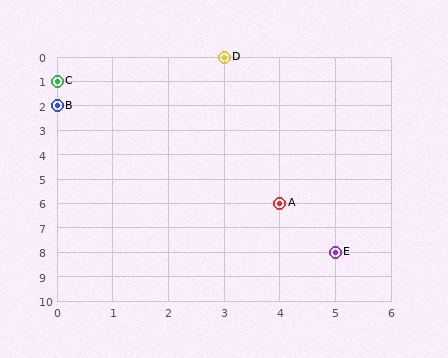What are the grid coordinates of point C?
Point C is at grid coordinates (0, 1).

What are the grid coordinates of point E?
Point E is at grid coordinates (5, 8).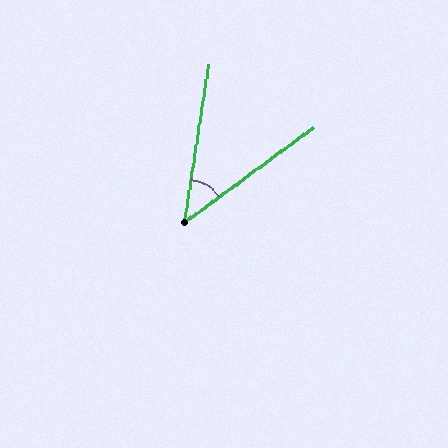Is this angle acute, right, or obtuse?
It is acute.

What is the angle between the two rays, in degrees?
Approximately 45 degrees.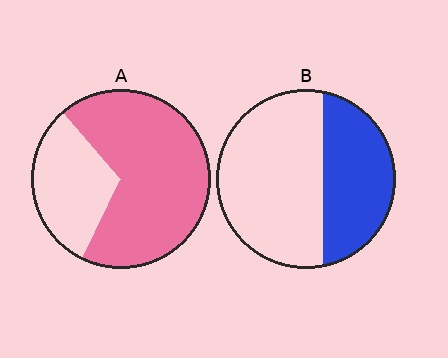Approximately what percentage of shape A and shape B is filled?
A is approximately 70% and B is approximately 40%.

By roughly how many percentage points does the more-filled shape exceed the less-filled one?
By roughly 30 percentage points (A over B).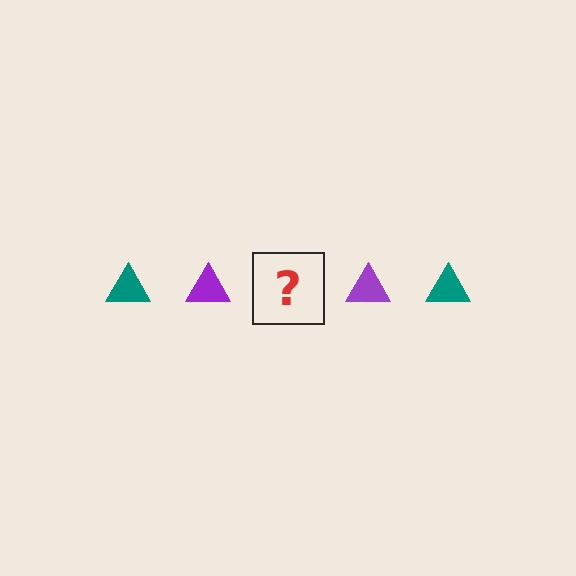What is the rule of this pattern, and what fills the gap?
The rule is that the pattern cycles through teal, purple triangles. The gap should be filled with a teal triangle.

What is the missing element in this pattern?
The missing element is a teal triangle.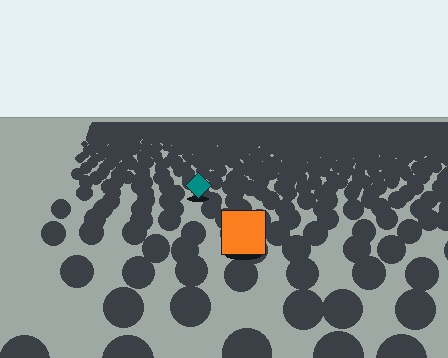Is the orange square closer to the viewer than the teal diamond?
Yes. The orange square is closer — you can tell from the texture gradient: the ground texture is coarser near it.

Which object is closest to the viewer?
The orange square is closest. The texture marks near it are larger and more spread out.